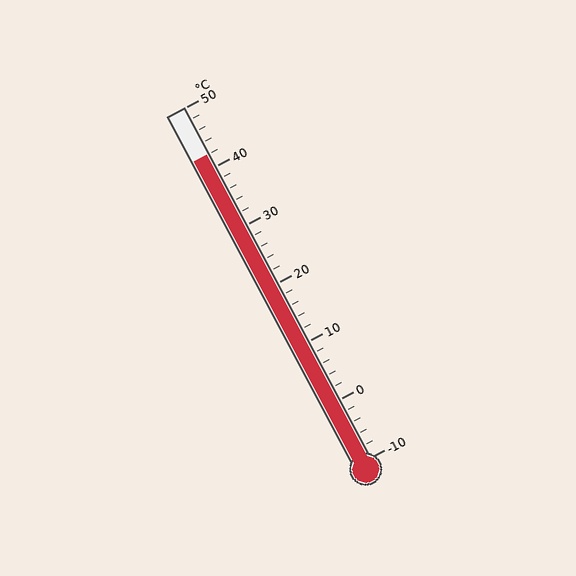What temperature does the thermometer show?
The thermometer shows approximately 42°C.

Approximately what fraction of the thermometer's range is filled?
The thermometer is filled to approximately 85% of its range.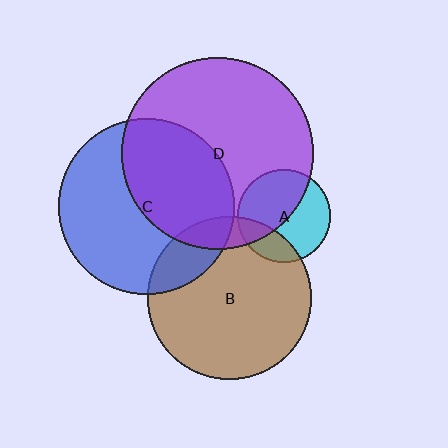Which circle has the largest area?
Circle D (purple).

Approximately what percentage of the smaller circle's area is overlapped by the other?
Approximately 20%.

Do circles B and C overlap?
Yes.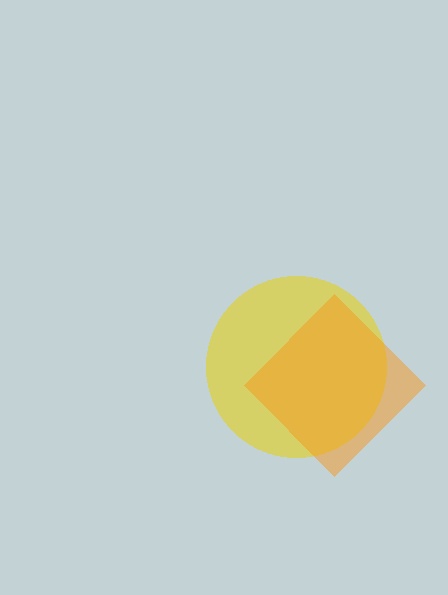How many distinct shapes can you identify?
There are 2 distinct shapes: a yellow circle, an orange diamond.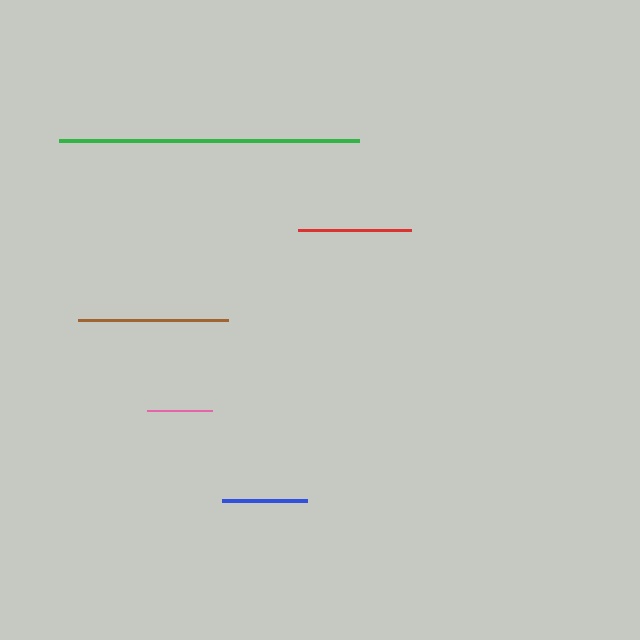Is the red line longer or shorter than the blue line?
The red line is longer than the blue line.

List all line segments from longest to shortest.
From longest to shortest: green, brown, red, blue, pink.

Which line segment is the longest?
The green line is the longest at approximately 300 pixels.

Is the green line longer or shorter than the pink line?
The green line is longer than the pink line.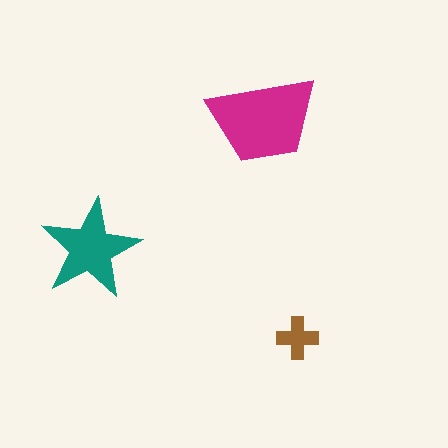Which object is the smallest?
The brown cross.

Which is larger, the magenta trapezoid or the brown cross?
The magenta trapezoid.